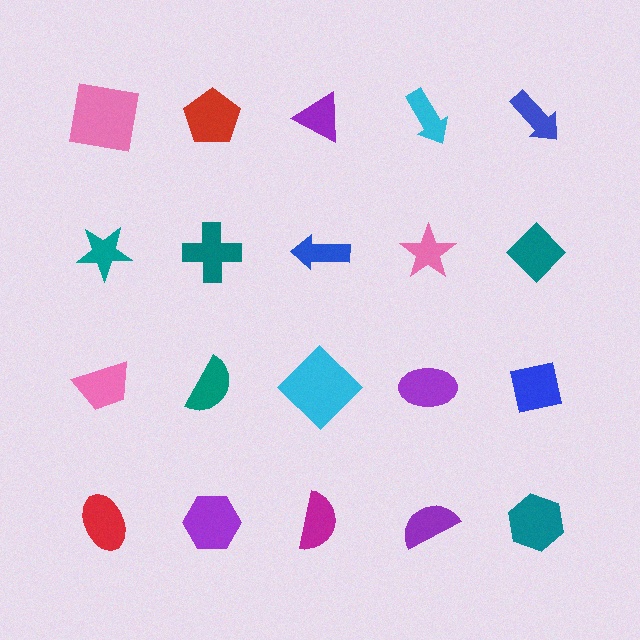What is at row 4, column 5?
A teal hexagon.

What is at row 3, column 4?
A purple ellipse.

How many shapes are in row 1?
5 shapes.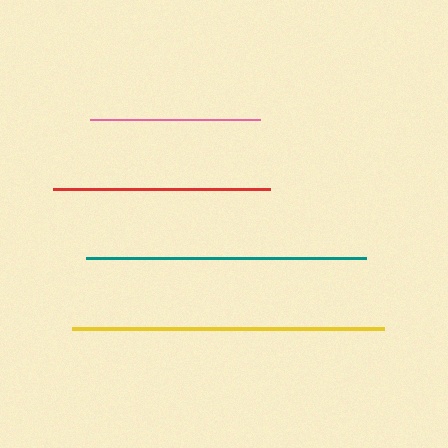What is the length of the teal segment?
The teal segment is approximately 280 pixels long.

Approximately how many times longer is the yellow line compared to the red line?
The yellow line is approximately 1.4 times the length of the red line.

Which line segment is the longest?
The yellow line is the longest at approximately 313 pixels.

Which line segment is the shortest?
The pink line is the shortest at approximately 171 pixels.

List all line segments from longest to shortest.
From longest to shortest: yellow, teal, red, pink.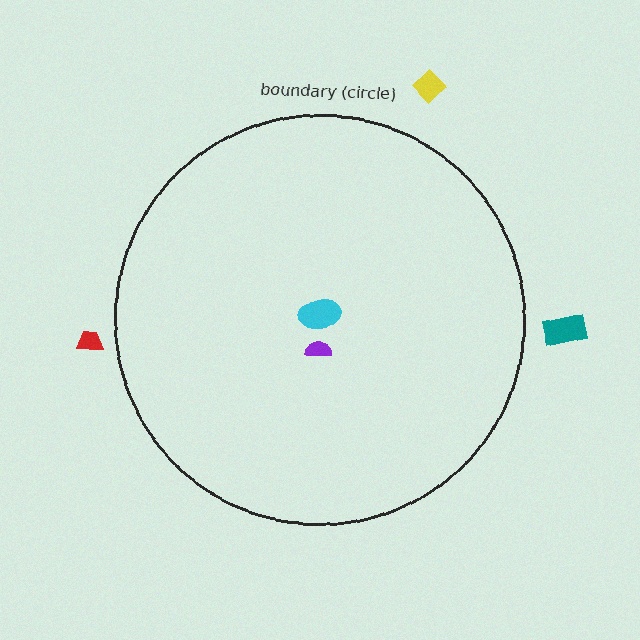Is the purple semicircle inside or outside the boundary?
Inside.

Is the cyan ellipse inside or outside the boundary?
Inside.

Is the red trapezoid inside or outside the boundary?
Outside.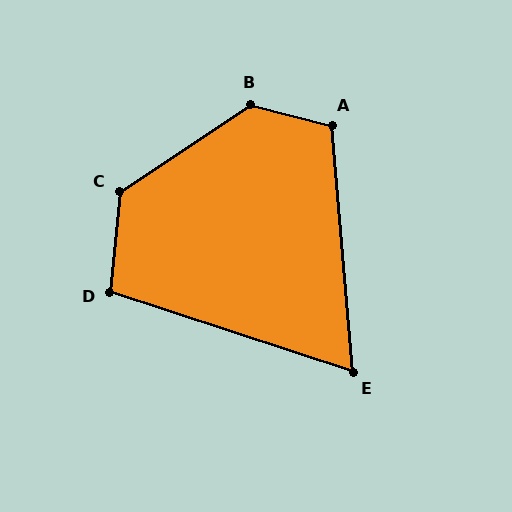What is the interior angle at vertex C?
Approximately 129 degrees (obtuse).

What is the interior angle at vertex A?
Approximately 109 degrees (obtuse).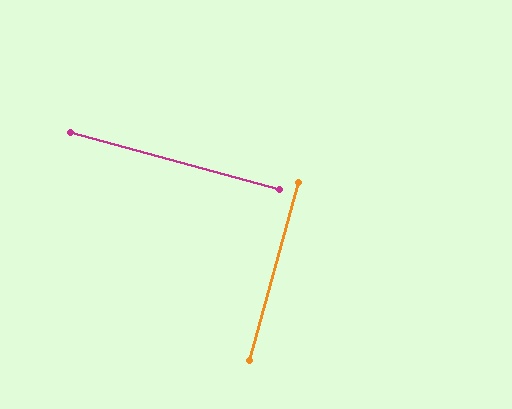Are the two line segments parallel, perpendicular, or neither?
Perpendicular — they meet at approximately 90°.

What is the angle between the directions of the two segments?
Approximately 90 degrees.